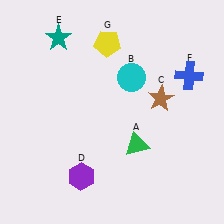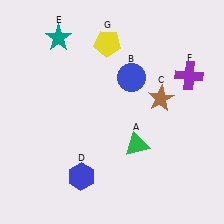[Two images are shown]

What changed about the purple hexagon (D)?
In Image 1, D is purple. In Image 2, it changed to blue.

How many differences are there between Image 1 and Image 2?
There are 3 differences between the two images.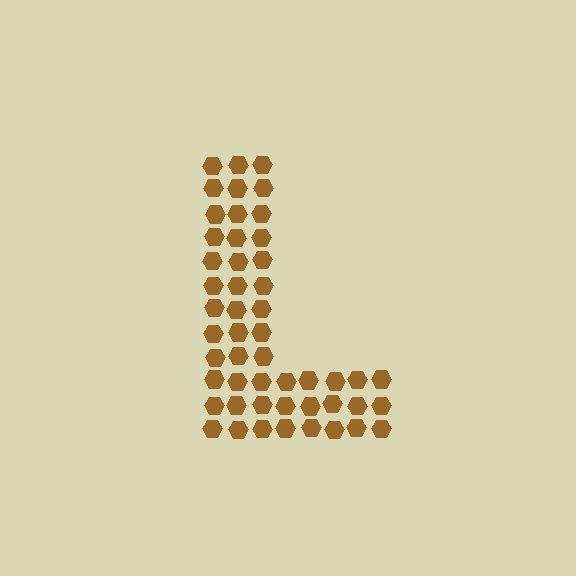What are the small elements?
The small elements are hexagons.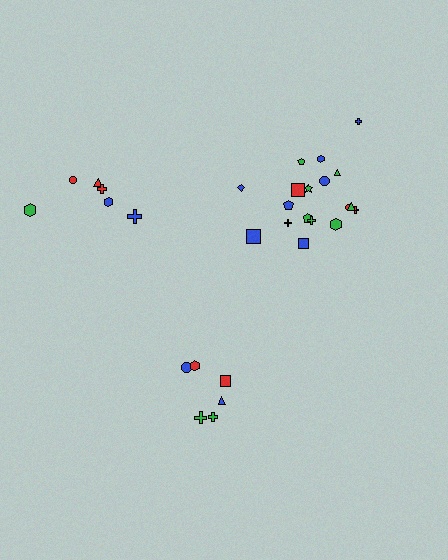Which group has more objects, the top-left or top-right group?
The top-right group.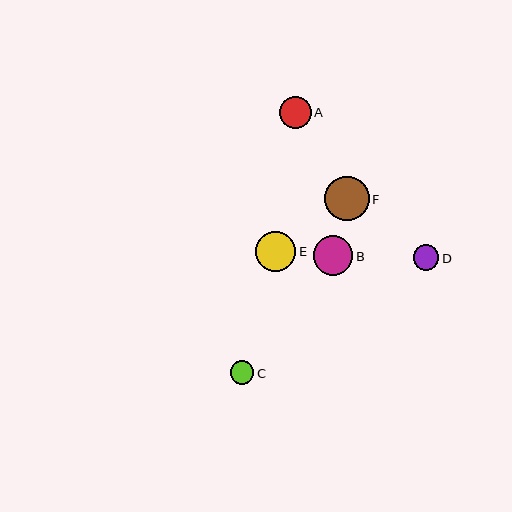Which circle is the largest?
Circle F is the largest with a size of approximately 44 pixels.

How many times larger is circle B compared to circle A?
Circle B is approximately 1.3 times the size of circle A.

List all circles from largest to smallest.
From largest to smallest: F, E, B, A, D, C.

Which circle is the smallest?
Circle C is the smallest with a size of approximately 24 pixels.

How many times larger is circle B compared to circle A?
Circle B is approximately 1.3 times the size of circle A.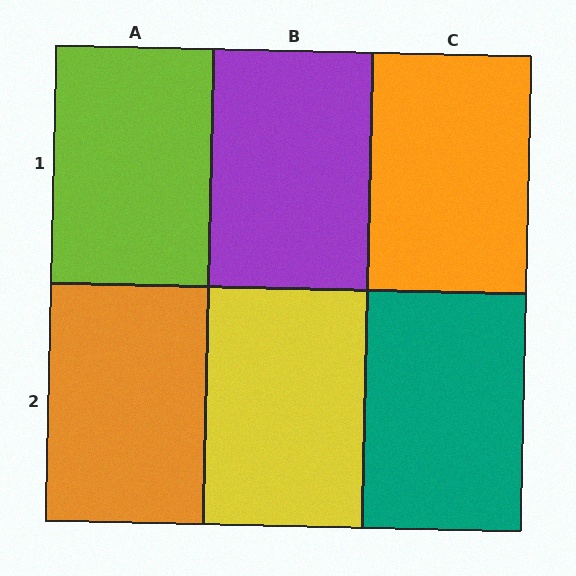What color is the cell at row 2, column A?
Orange.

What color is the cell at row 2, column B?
Yellow.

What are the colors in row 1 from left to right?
Lime, purple, orange.